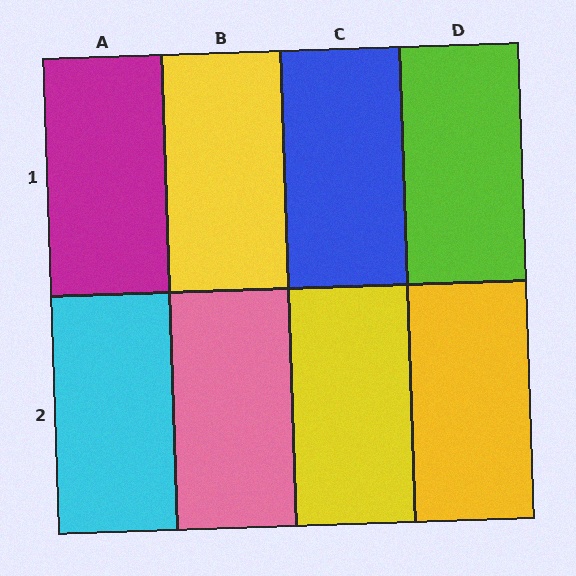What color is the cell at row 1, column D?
Lime.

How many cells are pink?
1 cell is pink.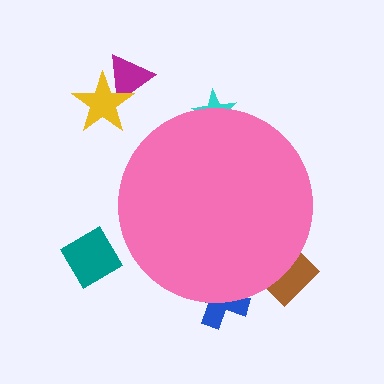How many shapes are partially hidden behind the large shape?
3 shapes are partially hidden.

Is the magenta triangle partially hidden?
No, the magenta triangle is fully visible.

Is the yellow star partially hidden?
No, the yellow star is fully visible.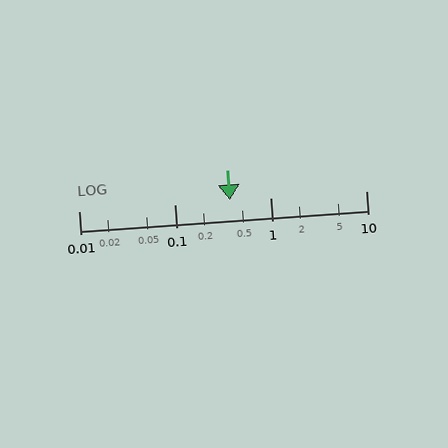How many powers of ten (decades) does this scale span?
The scale spans 3 decades, from 0.01 to 10.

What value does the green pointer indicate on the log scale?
The pointer indicates approximately 0.38.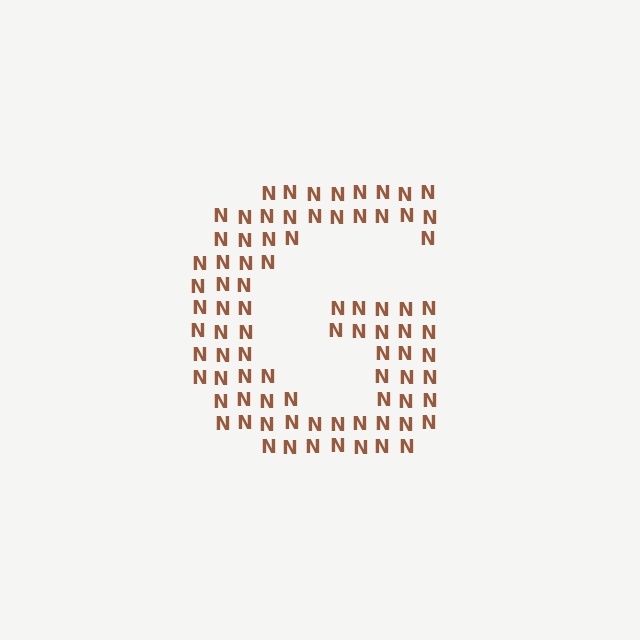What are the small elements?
The small elements are letter N's.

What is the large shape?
The large shape is the letter G.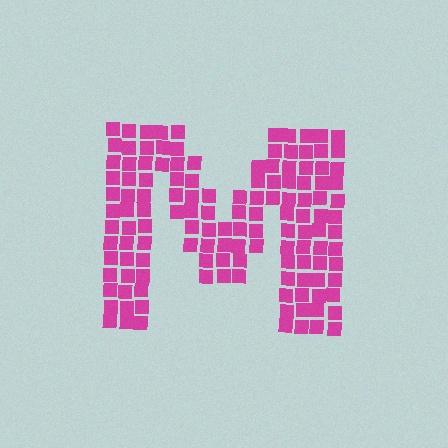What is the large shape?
The large shape is the letter M.